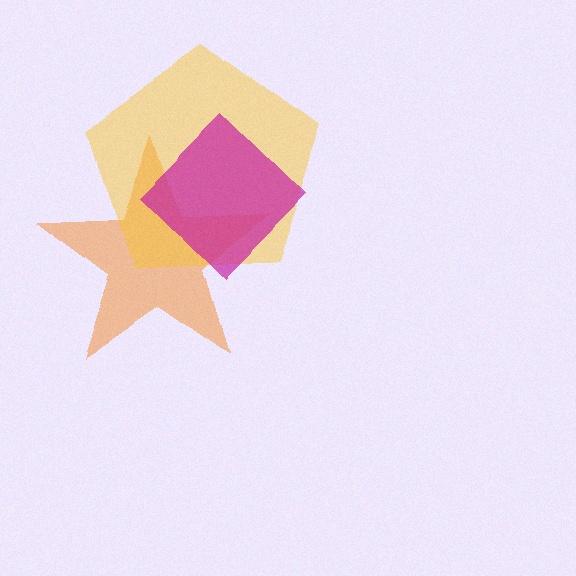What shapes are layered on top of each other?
The layered shapes are: an orange star, a yellow pentagon, a magenta diamond.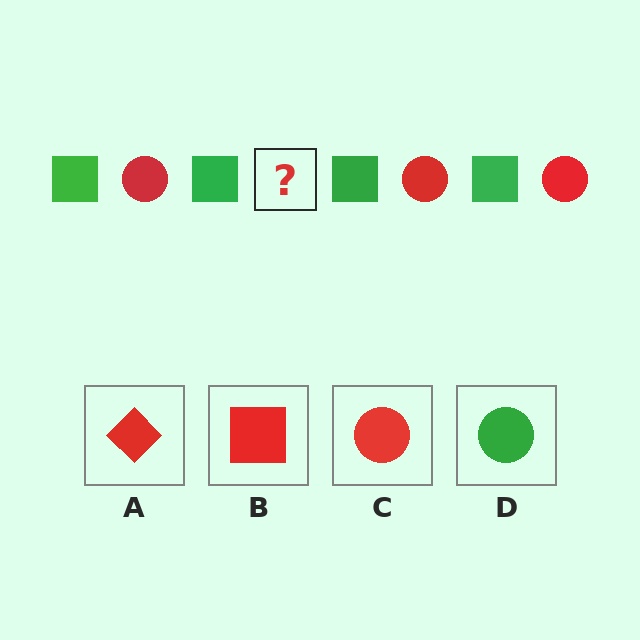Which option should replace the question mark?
Option C.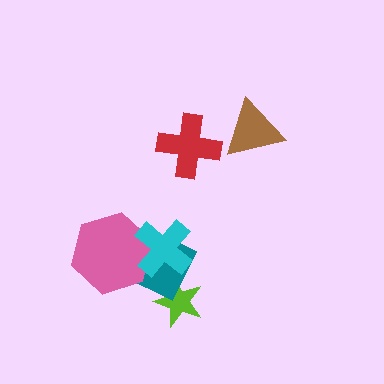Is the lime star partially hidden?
Yes, it is partially covered by another shape.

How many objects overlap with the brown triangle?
0 objects overlap with the brown triangle.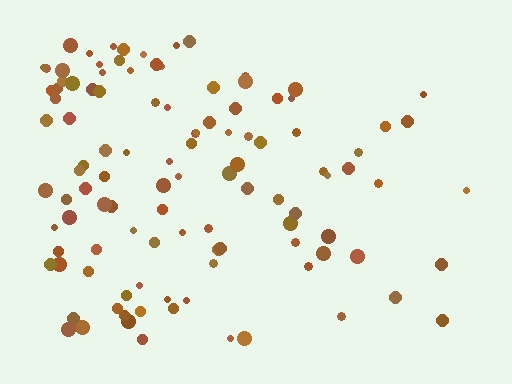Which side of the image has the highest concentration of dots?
The left.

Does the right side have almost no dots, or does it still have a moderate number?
Still a moderate number, just noticeably fewer than the left.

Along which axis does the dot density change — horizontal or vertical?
Horizontal.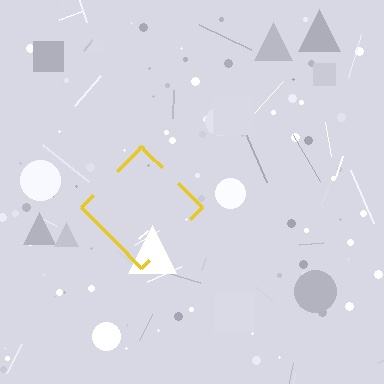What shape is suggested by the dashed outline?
The dashed outline suggests a diamond.